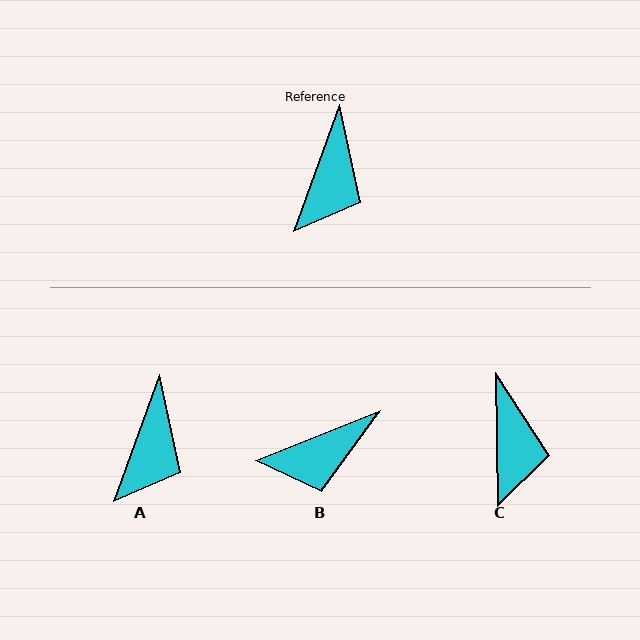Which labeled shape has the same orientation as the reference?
A.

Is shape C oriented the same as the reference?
No, it is off by about 21 degrees.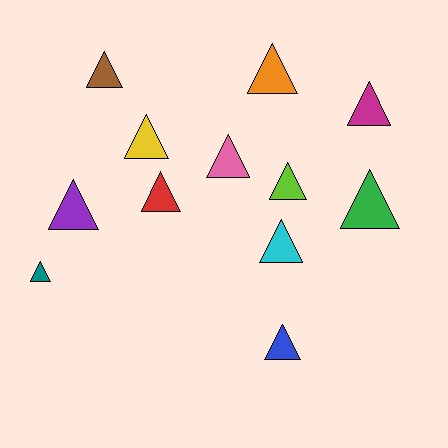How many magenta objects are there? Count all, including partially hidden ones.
There is 1 magenta object.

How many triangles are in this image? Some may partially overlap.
There are 12 triangles.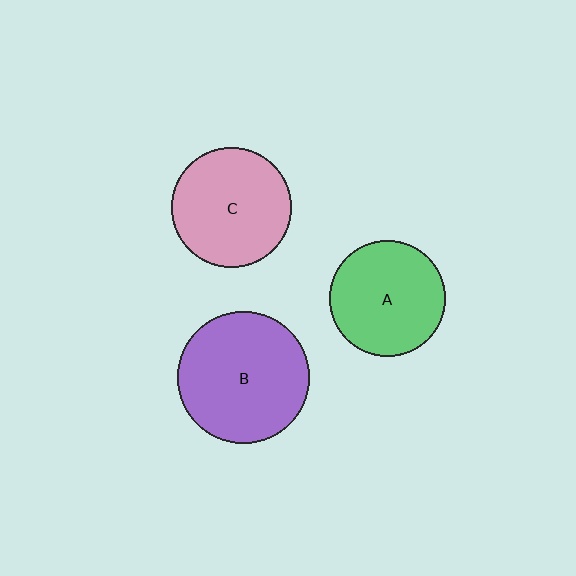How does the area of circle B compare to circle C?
Approximately 1.2 times.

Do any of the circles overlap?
No, none of the circles overlap.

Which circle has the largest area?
Circle B (purple).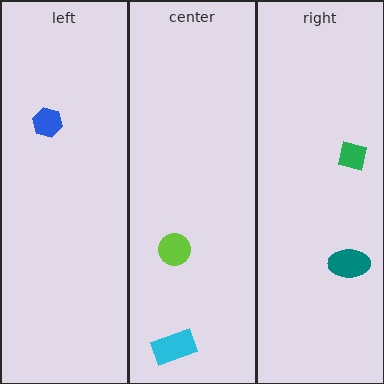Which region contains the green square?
The right region.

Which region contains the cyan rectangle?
The center region.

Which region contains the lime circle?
The center region.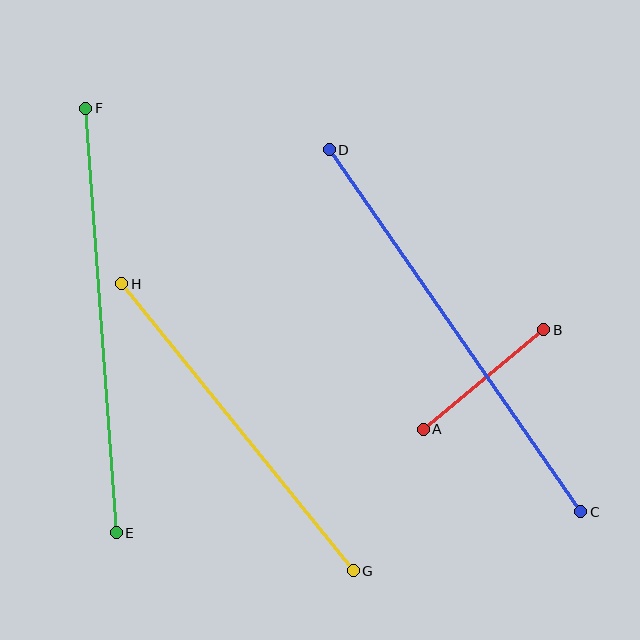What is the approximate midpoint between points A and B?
The midpoint is at approximately (483, 379) pixels.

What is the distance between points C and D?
The distance is approximately 441 pixels.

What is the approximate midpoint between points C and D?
The midpoint is at approximately (455, 331) pixels.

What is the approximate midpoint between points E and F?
The midpoint is at approximately (101, 320) pixels.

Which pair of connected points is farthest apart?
Points C and D are farthest apart.